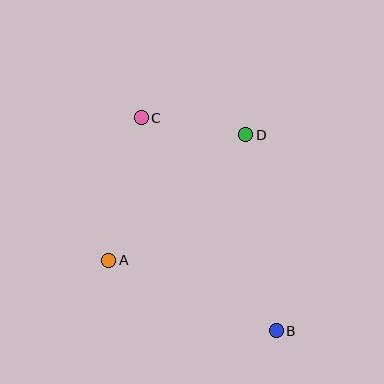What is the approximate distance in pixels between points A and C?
The distance between A and C is approximately 146 pixels.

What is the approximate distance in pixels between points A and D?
The distance between A and D is approximately 186 pixels.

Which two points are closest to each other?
Points C and D are closest to each other.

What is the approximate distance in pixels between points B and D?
The distance between B and D is approximately 198 pixels.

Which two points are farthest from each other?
Points B and C are farthest from each other.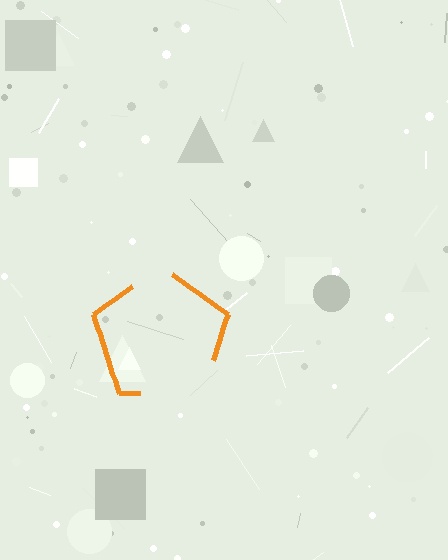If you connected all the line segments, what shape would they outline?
They would outline a pentagon.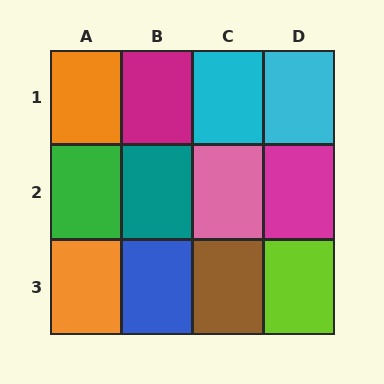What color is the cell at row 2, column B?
Teal.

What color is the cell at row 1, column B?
Magenta.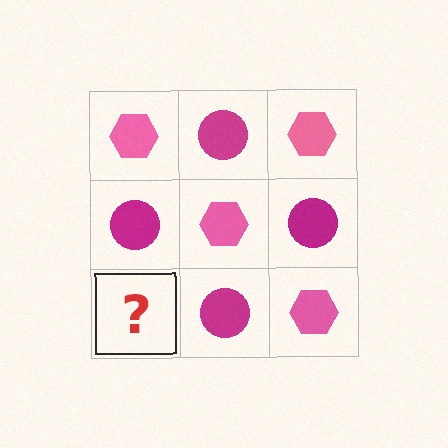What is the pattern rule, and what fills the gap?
The rule is that it alternates pink hexagon and magenta circle in a checkerboard pattern. The gap should be filled with a pink hexagon.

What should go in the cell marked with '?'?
The missing cell should contain a pink hexagon.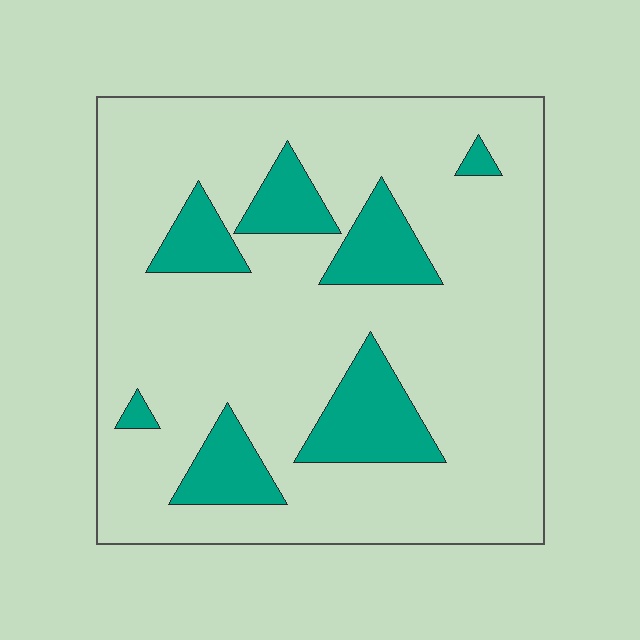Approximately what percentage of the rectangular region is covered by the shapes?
Approximately 20%.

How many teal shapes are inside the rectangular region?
7.